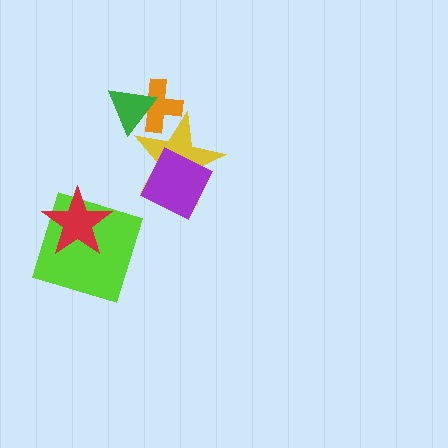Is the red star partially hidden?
No, no other shape covers it.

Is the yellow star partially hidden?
Yes, it is partially covered by another shape.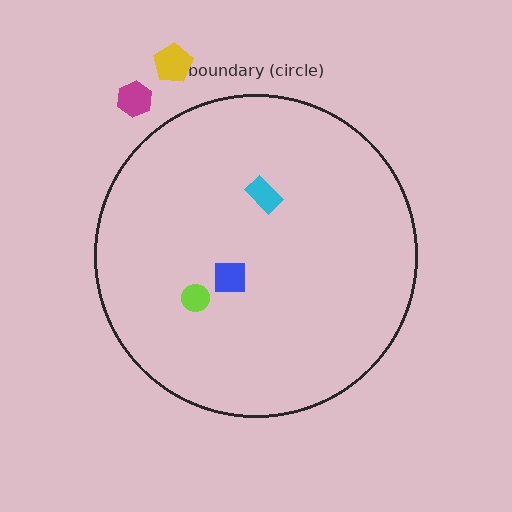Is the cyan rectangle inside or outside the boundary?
Inside.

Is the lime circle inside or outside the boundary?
Inside.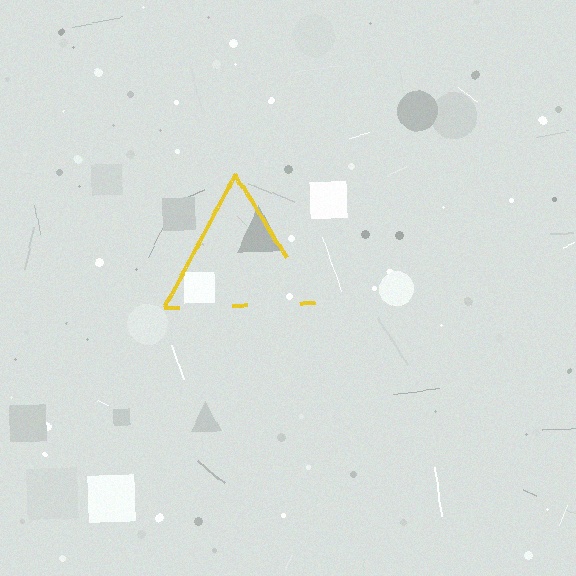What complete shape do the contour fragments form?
The contour fragments form a triangle.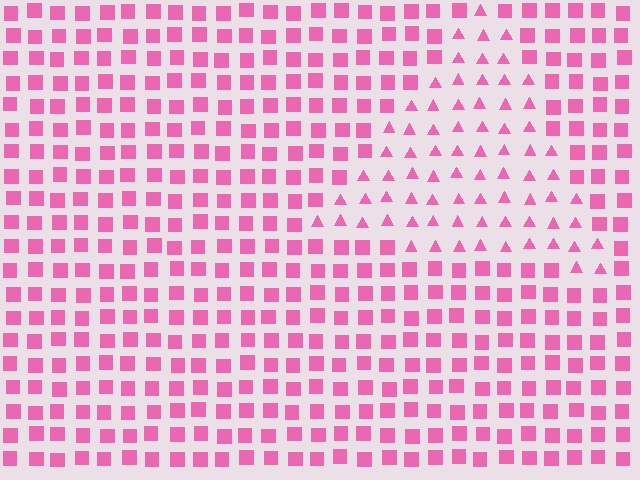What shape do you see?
I see a triangle.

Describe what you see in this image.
The image is filled with small pink elements arranged in a uniform grid. A triangle-shaped region contains triangles, while the surrounding area contains squares. The boundary is defined purely by the change in element shape.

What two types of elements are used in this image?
The image uses triangles inside the triangle region and squares outside it.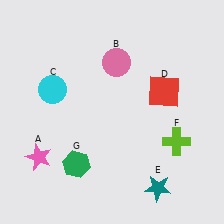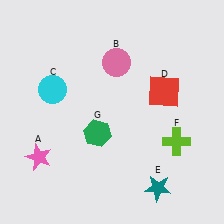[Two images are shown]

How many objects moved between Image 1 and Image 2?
1 object moved between the two images.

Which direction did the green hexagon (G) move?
The green hexagon (G) moved up.